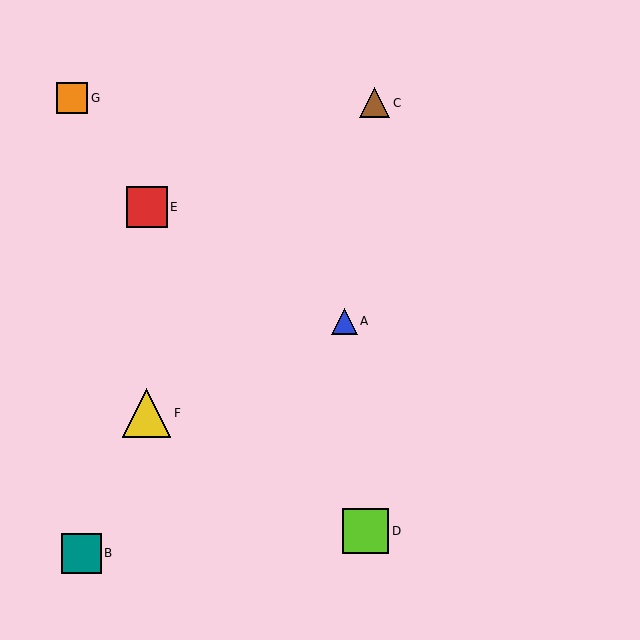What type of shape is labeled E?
Shape E is a red square.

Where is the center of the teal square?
The center of the teal square is at (81, 553).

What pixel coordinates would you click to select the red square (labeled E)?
Click at (147, 207) to select the red square E.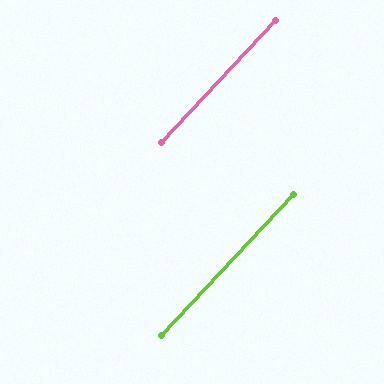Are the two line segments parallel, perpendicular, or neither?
Parallel — their directions differ by only 0.2°.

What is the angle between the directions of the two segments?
Approximately 0 degrees.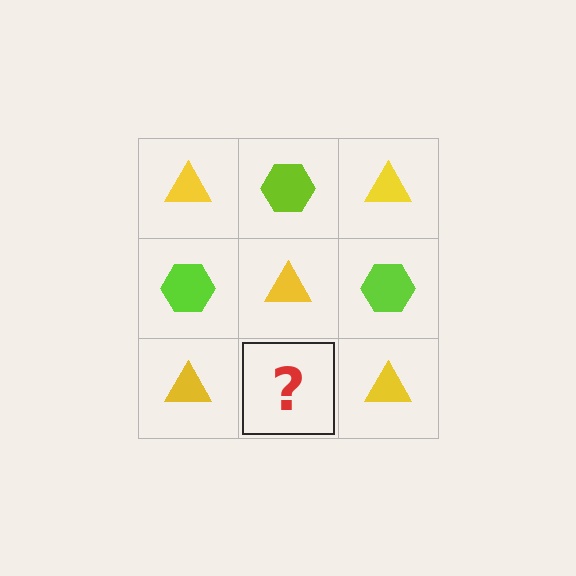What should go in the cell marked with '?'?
The missing cell should contain a lime hexagon.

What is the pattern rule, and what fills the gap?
The rule is that it alternates yellow triangle and lime hexagon in a checkerboard pattern. The gap should be filled with a lime hexagon.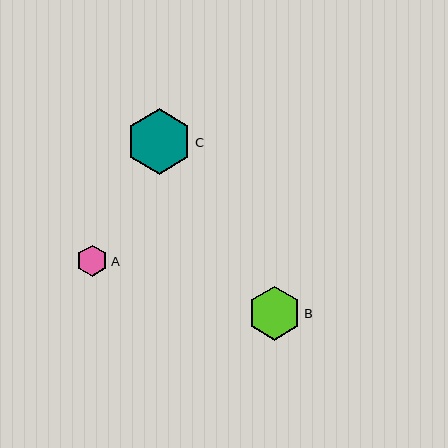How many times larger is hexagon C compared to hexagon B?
Hexagon C is approximately 1.2 times the size of hexagon B.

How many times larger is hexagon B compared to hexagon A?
Hexagon B is approximately 1.7 times the size of hexagon A.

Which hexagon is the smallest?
Hexagon A is the smallest with a size of approximately 31 pixels.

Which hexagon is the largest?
Hexagon C is the largest with a size of approximately 65 pixels.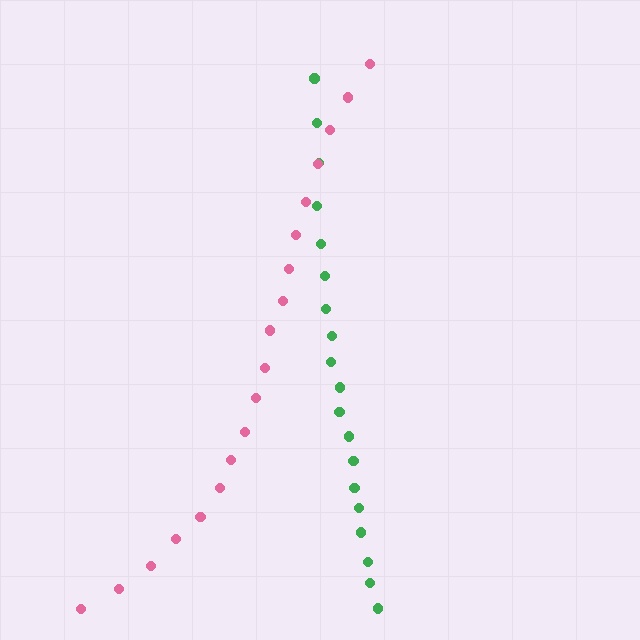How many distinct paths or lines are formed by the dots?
There are 2 distinct paths.